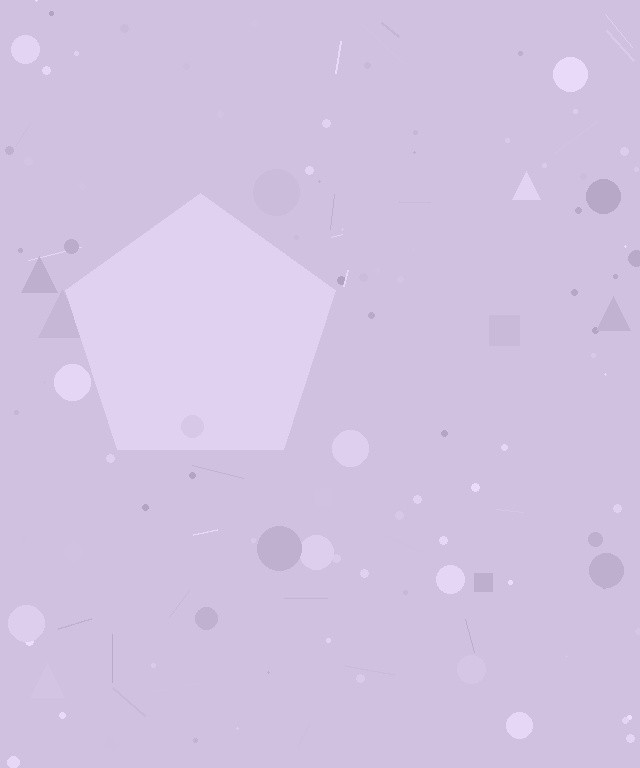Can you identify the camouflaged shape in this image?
The camouflaged shape is a pentagon.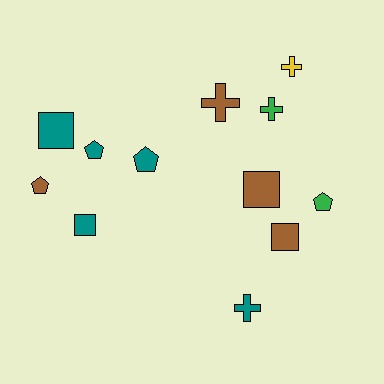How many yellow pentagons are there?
There are no yellow pentagons.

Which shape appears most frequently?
Cross, with 4 objects.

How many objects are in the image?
There are 12 objects.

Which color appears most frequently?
Teal, with 5 objects.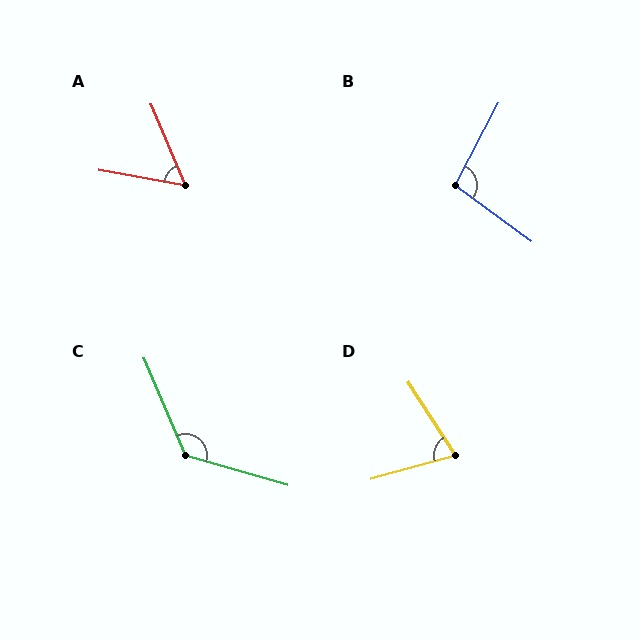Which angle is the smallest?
A, at approximately 57 degrees.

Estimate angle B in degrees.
Approximately 98 degrees.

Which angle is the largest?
C, at approximately 129 degrees.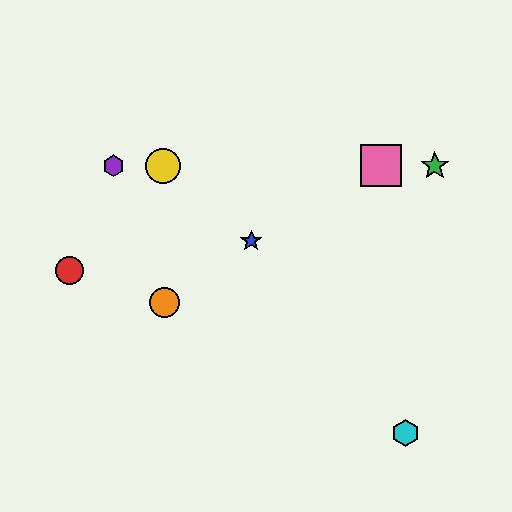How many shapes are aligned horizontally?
4 shapes (the green star, the yellow circle, the purple hexagon, the pink square) are aligned horizontally.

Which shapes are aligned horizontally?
The green star, the yellow circle, the purple hexagon, the pink square are aligned horizontally.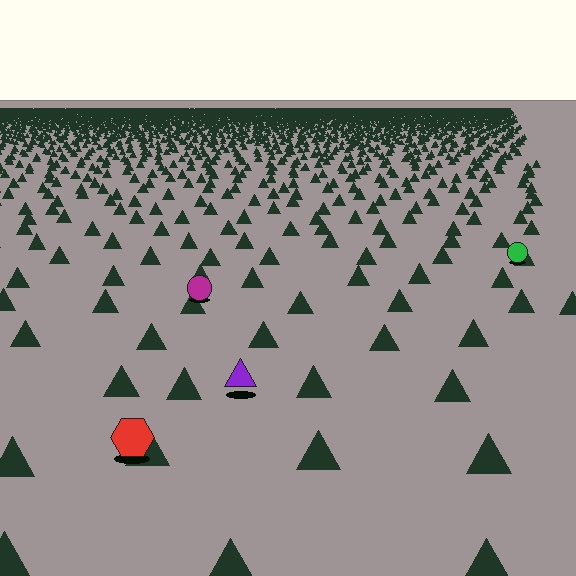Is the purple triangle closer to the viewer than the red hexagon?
No. The red hexagon is closer — you can tell from the texture gradient: the ground texture is coarser near it.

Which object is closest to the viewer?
The red hexagon is closest. The texture marks near it are larger and more spread out.